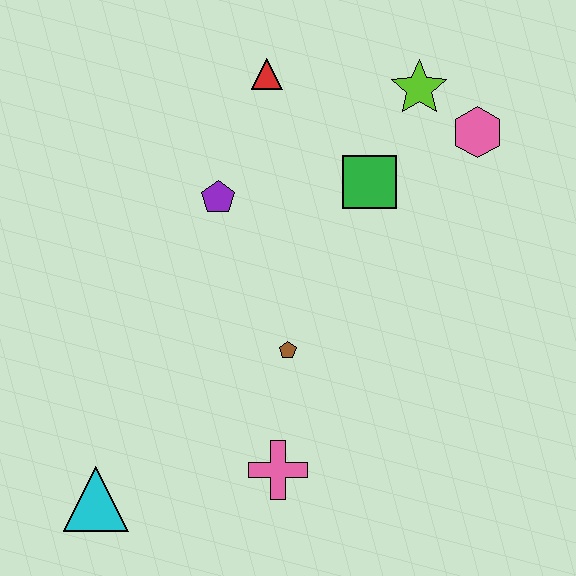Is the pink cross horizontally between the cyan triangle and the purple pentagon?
No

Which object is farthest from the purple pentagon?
The cyan triangle is farthest from the purple pentagon.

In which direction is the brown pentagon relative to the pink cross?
The brown pentagon is above the pink cross.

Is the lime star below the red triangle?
Yes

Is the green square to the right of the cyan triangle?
Yes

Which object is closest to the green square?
The lime star is closest to the green square.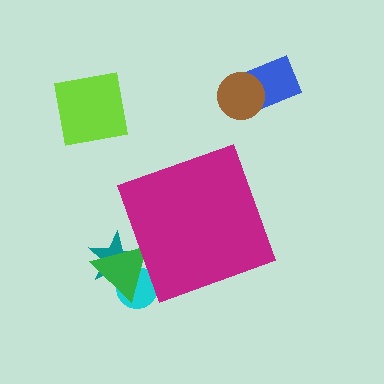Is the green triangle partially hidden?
Yes, the green triangle is partially hidden behind the magenta diamond.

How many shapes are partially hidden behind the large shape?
3 shapes are partially hidden.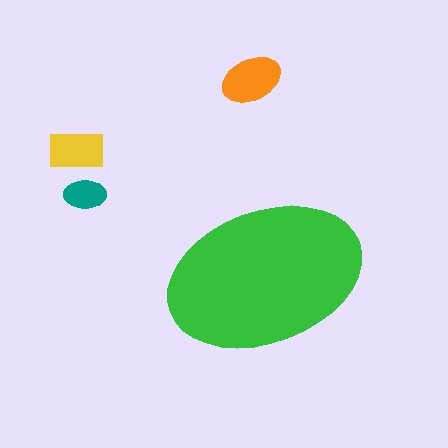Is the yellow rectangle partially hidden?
No, the yellow rectangle is fully visible.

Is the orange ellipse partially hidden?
No, the orange ellipse is fully visible.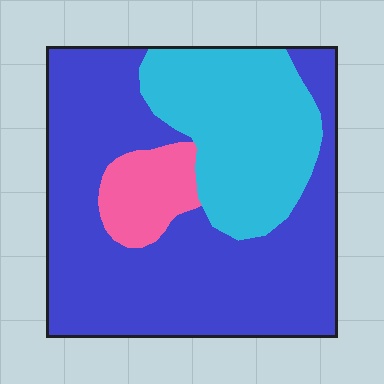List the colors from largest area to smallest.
From largest to smallest: blue, cyan, pink.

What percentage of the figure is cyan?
Cyan covers about 30% of the figure.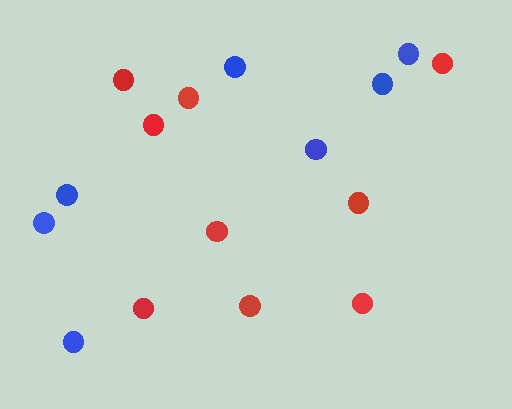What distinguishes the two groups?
There are 2 groups: one group of blue circles (7) and one group of red circles (9).